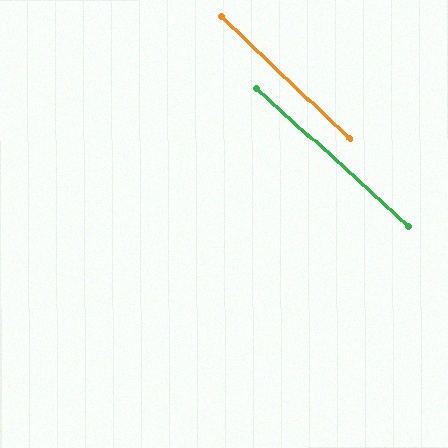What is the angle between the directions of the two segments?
Approximately 1 degree.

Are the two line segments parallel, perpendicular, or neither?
Parallel — their directions differ by only 1.5°.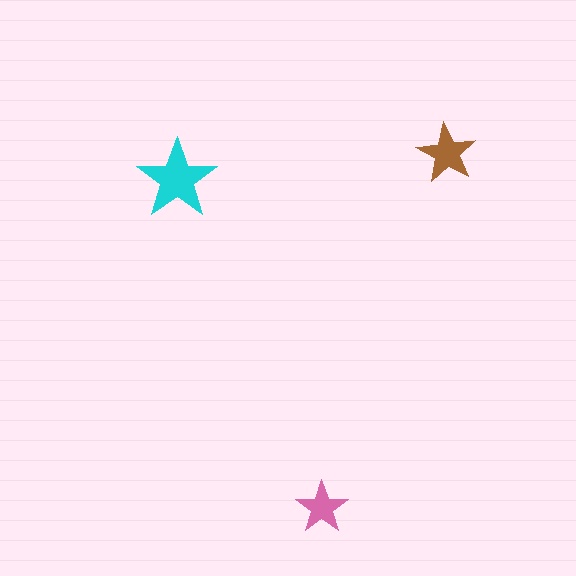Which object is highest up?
The brown star is topmost.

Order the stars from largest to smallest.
the cyan one, the brown one, the pink one.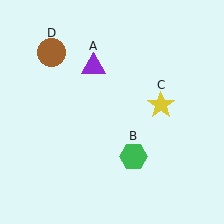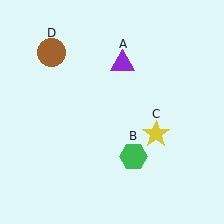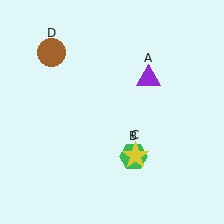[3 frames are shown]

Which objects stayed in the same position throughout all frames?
Green hexagon (object B) and brown circle (object D) remained stationary.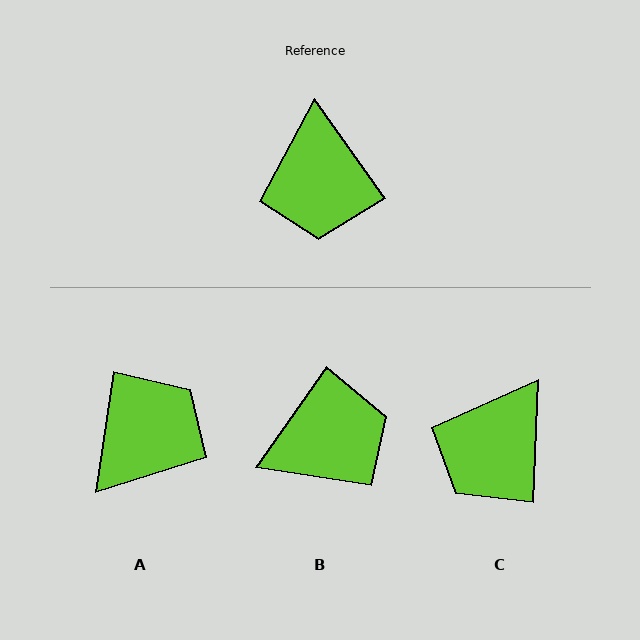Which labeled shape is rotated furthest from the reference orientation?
A, about 136 degrees away.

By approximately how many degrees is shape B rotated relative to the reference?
Approximately 110 degrees counter-clockwise.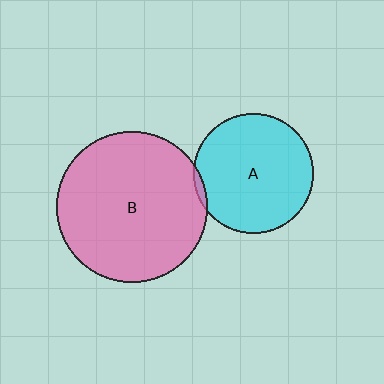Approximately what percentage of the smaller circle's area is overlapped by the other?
Approximately 5%.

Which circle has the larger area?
Circle B (pink).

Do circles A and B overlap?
Yes.